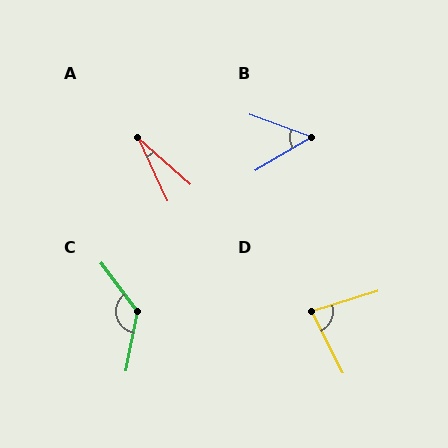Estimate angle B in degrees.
Approximately 51 degrees.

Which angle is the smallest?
A, at approximately 24 degrees.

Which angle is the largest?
C, at approximately 132 degrees.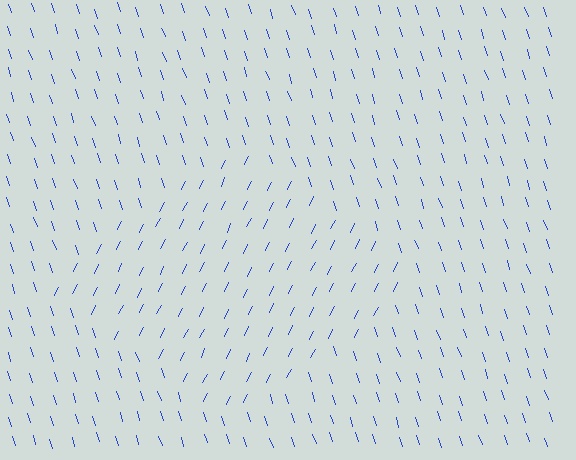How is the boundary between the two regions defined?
The boundary is defined purely by a change in line orientation (approximately 45 degrees difference). All lines are the same color and thickness.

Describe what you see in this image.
The image is filled with small blue line segments. A diamond region in the image has lines oriented differently from the surrounding lines, creating a visible texture boundary.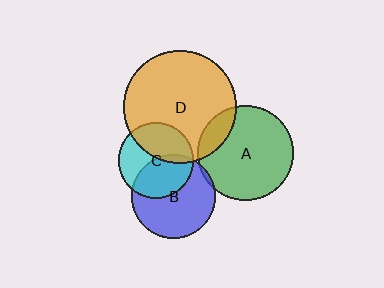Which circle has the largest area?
Circle D (orange).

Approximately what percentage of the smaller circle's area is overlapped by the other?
Approximately 5%.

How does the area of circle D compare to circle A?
Approximately 1.4 times.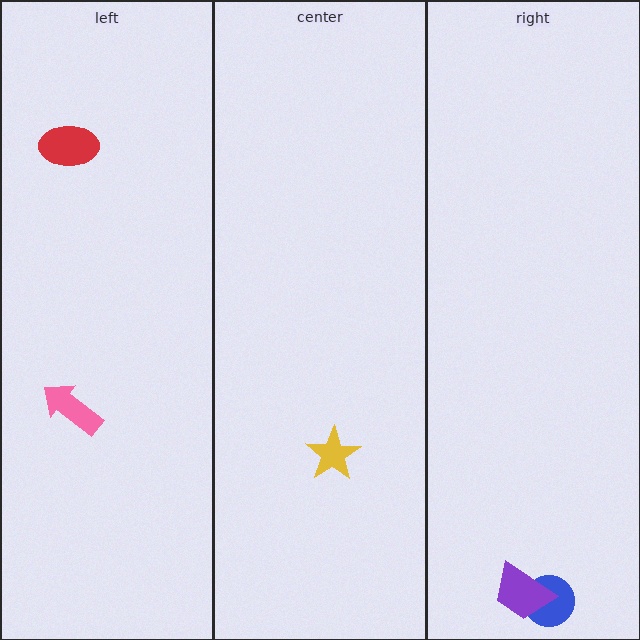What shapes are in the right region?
The blue circle, the purple trapezoid.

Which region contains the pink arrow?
The left region.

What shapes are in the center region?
The yellow star.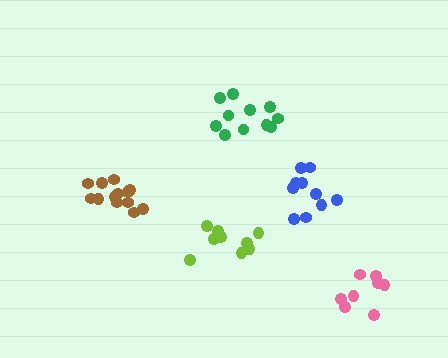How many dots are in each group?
Group 1: 10 dots, Group 2: 9 dots, Group 3: 11 dots, Group 4: 13 dots, Group 5: 8 dots (51 total).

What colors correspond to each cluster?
The clusters are colored: blue, lime, green, brown, pink.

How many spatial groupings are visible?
There are 5 spatial groupings.